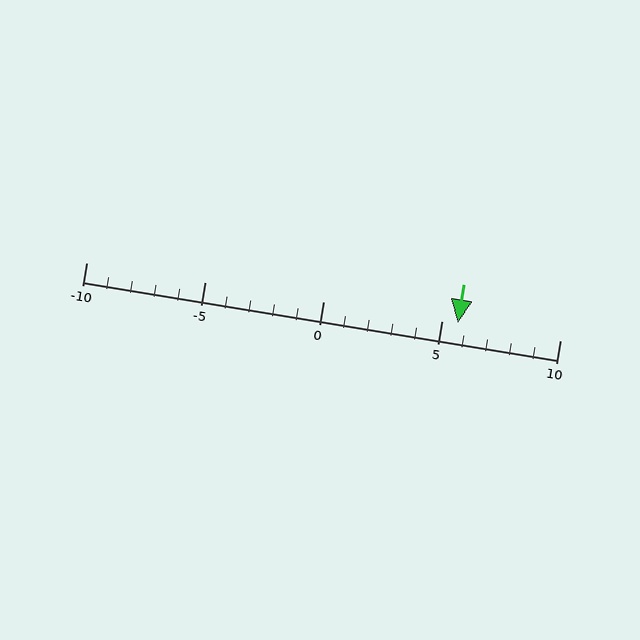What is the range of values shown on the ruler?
The ruler shows values from -10 to 10.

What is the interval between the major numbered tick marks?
The major tick marks are spaced 5 units apart.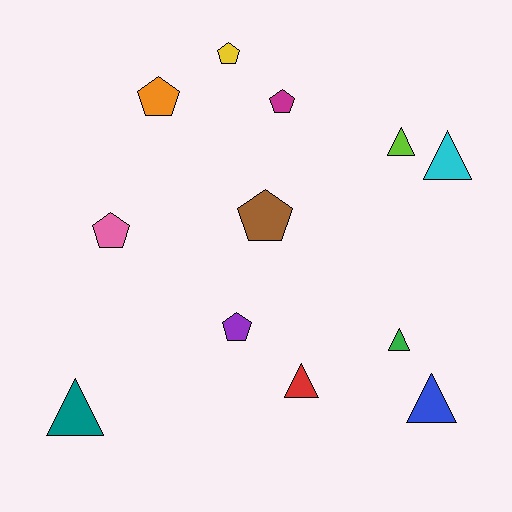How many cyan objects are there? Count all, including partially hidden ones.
There is 1 cyan object.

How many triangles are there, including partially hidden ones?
There are 6 triangles.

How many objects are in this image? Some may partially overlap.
There are 12 objects.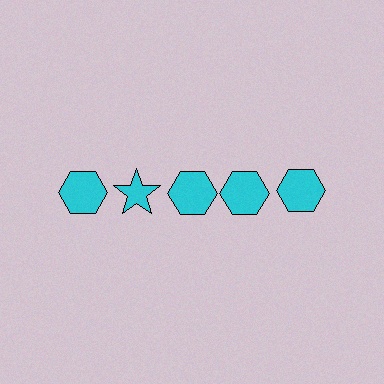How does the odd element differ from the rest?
It has a different shape: star instead of hexagon.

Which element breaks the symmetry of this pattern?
The cyan star in the top row, second from left column breaks the symmetry. All other shapes are cyan hexagons.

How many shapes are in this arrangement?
There are 5 shapes arranged in a grid pattern.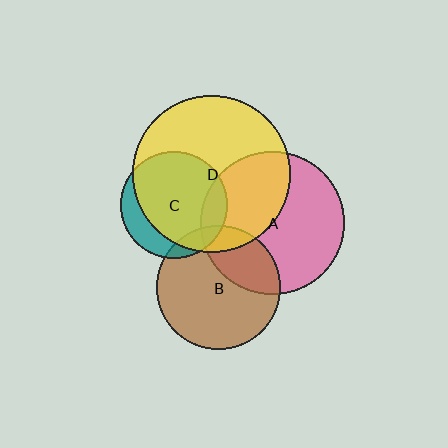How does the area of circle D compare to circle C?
Approximately 2.2 times.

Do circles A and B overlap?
Yes.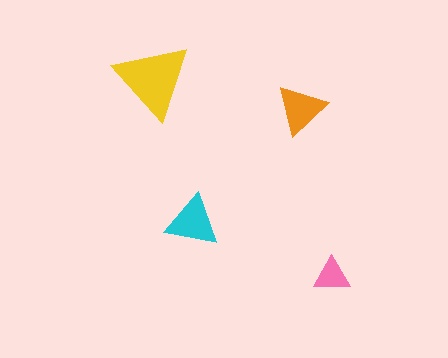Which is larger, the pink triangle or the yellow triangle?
The yellow one.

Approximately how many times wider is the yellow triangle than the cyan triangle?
About 1.5 times wider.